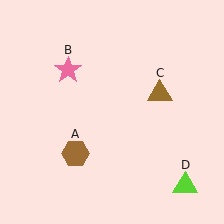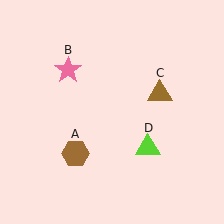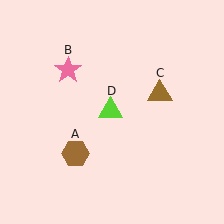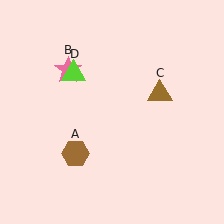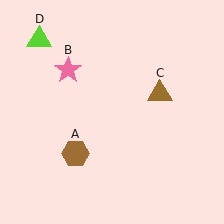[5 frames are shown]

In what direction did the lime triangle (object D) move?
The lime triangle (object D) moved up and to the left.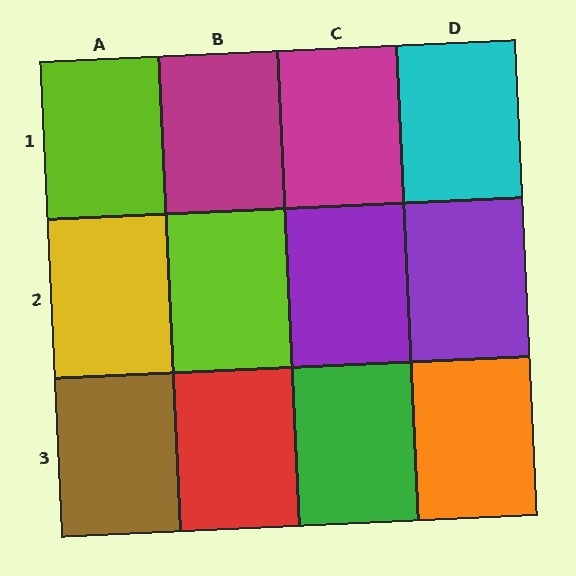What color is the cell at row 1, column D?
Cyan.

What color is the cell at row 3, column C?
Green.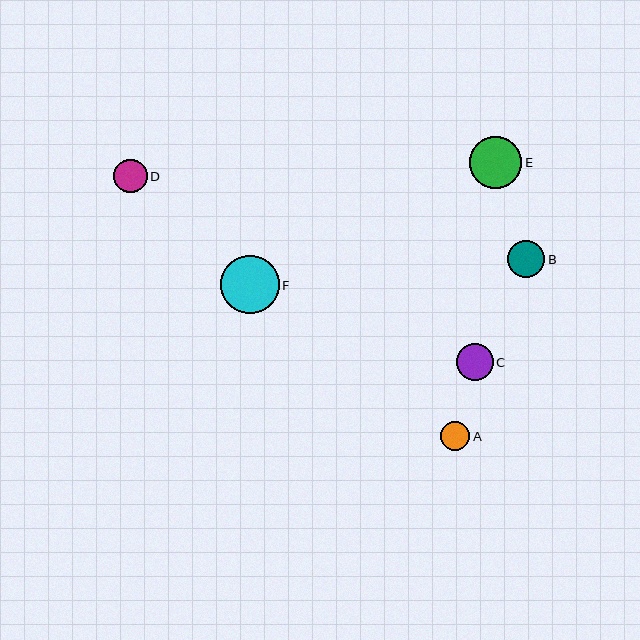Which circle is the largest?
Circle F is the largest with a size of approximately 58 pixels.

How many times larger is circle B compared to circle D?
Circle B is approximately 1.1 times the size of circle D.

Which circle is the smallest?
Circle A is the smallest with a size of approximately 30 pixels.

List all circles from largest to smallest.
From largest to smallest: F, E, B, C, D, A.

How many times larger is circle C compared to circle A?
Circle C is approximately 1.2 times the size of circle A.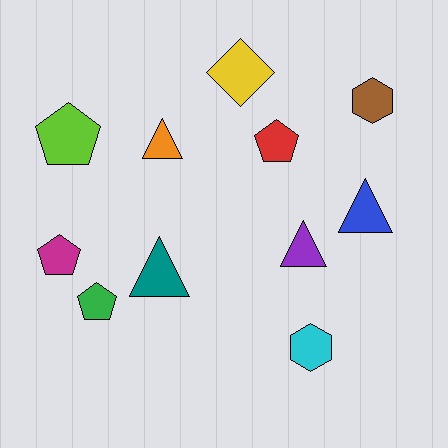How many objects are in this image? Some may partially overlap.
There are 11 objects.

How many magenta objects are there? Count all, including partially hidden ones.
There is 1 magenta object.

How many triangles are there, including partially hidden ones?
There are 4 triangles.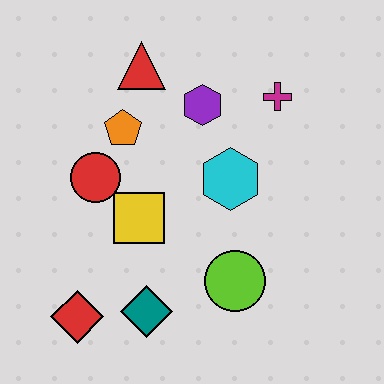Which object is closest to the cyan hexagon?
The purple hexagon is closest to the cyan hexagon.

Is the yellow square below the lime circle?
No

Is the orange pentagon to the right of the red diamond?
Yes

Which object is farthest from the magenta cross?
The red diamond is farthest from the magenta cross.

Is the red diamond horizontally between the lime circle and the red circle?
No